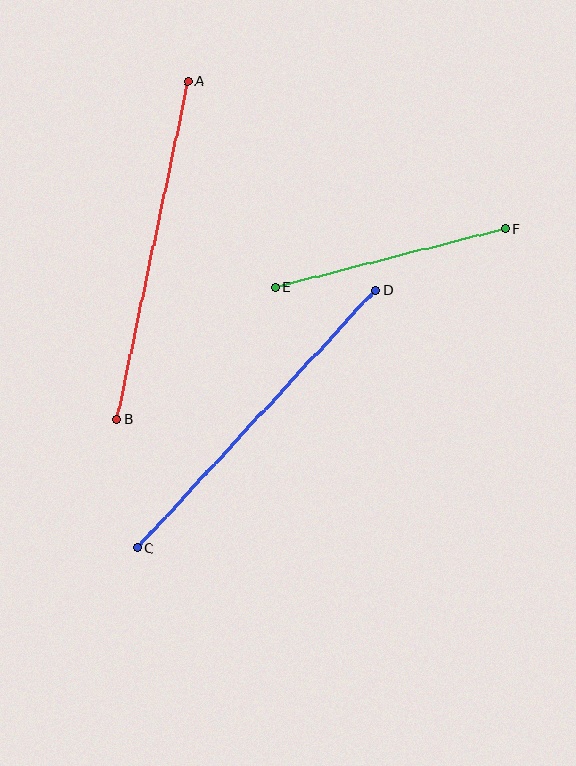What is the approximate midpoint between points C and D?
The midpoint is at approximately (256, 419) pixels.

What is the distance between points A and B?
The distance is approximately 345 pixels.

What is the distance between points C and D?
The distance is approximately 351 pixels.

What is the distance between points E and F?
The distance is approximately 237 pixels.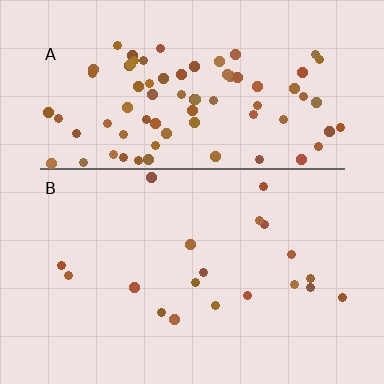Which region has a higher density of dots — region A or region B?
A (the top).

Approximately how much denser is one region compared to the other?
Approximately 4.2× — region A over region B.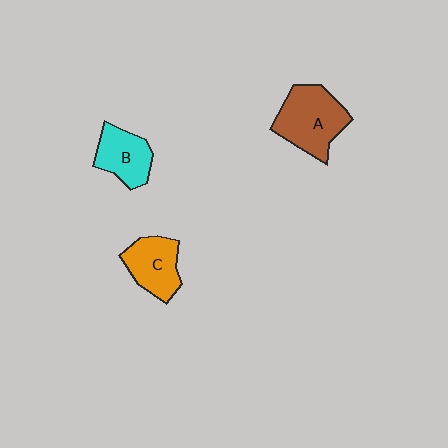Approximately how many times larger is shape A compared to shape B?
Approximately 1.5 times.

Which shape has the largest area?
Shape A (brown).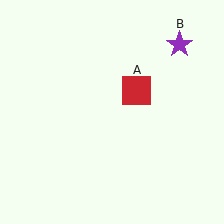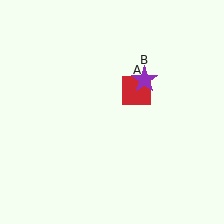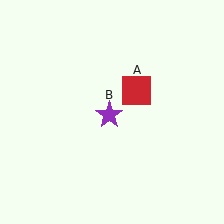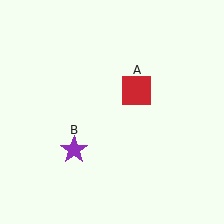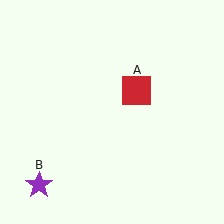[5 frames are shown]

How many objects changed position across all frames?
1 object changed position: purple star (object B).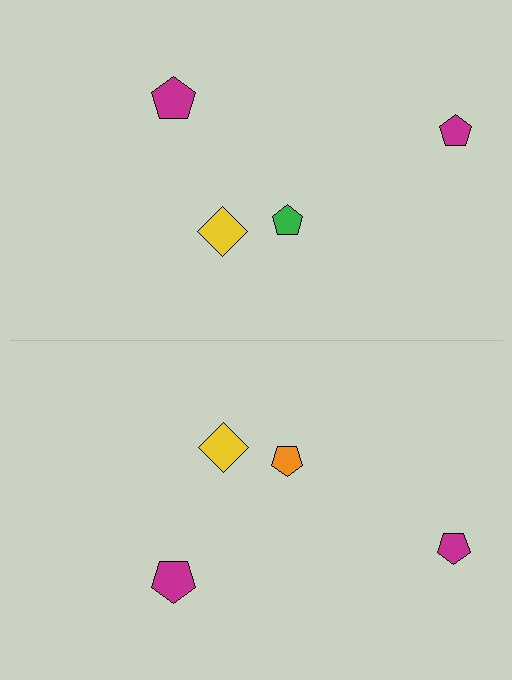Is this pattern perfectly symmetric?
No, the pattern is not perfectly symmetric. The orange pentagon on the bottom side breaks the symmetry — its mirror counterpart is green.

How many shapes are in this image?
There are 8 shapes in this image.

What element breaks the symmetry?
The orange pentagon on the bottom side breaks the symmetry — its mirror counterpart is green.